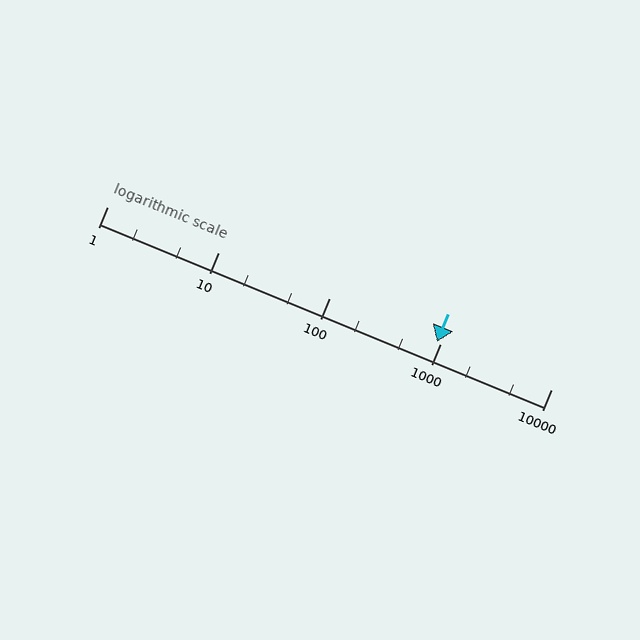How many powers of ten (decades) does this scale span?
The scale spans 4 decades, from 1 to 10000.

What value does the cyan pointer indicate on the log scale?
The pointer indicates approximately 940.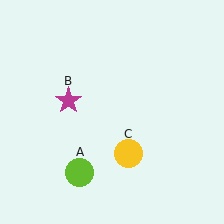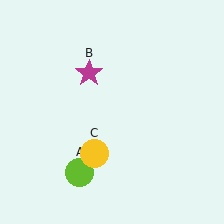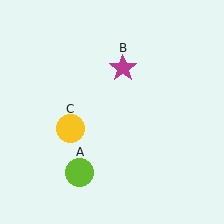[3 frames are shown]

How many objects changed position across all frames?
2 objects changed position: magenta star (object B), yellow circle (object C).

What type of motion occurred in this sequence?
The magenta star (object B), yellow circle (object C) rotated clockwise around the center of the scene.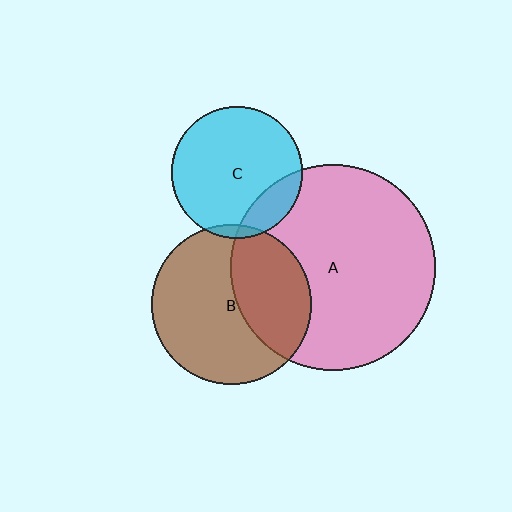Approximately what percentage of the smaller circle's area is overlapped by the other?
Approximately 15%.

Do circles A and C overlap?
Yes.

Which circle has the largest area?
Circle A (pink).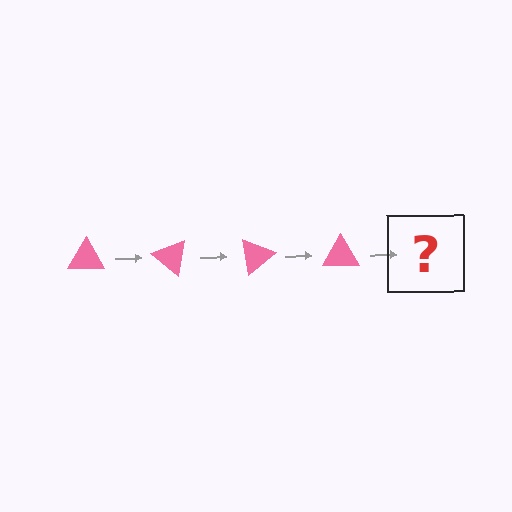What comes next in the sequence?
The next element should be a pink triangle rotated 160 degrees.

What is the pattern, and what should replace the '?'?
The pattern is that the triangle rotates 40 degrees each step. The '?' should be a pink triangle rotated 160 degrees.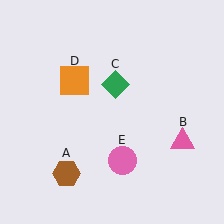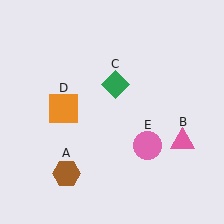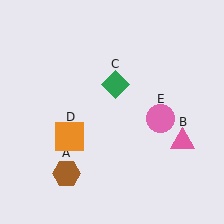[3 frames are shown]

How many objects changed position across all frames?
2 objects changed position: orange square (object D), pink circle (object E).